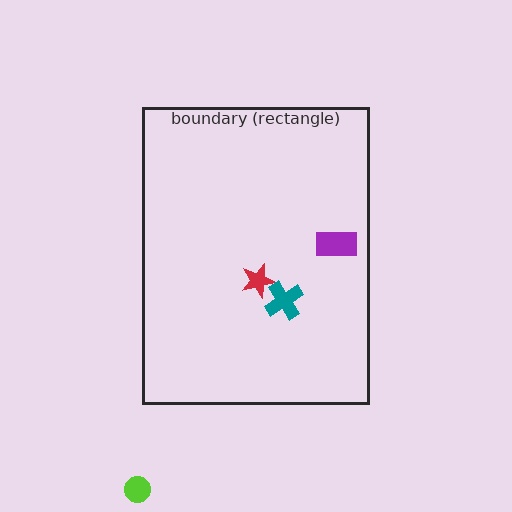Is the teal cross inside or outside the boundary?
Inside.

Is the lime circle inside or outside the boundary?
Outside.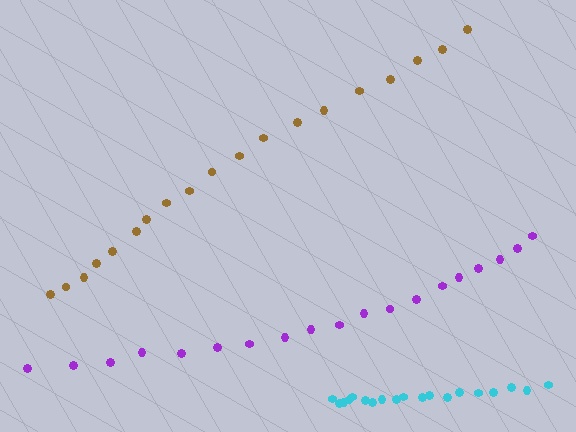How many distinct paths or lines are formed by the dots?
There are 3 distinct paths.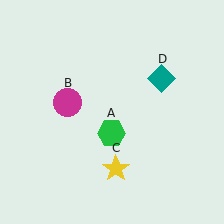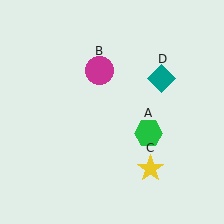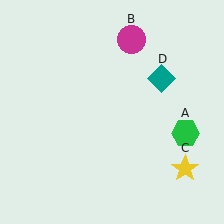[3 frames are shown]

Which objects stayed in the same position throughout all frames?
Teal diamond (object D) remained stationary.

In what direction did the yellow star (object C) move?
The yellow star (object C) moved right.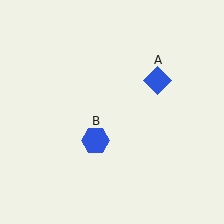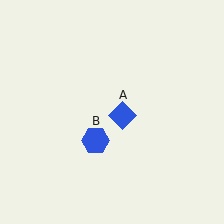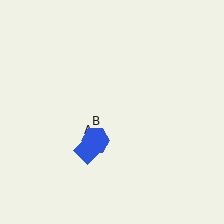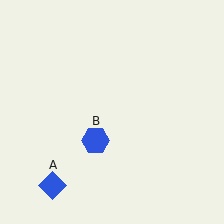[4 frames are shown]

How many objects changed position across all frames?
1 object changed position: blue diamond (object A).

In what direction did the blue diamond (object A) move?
The blue diamond (object A) moved down and to the left.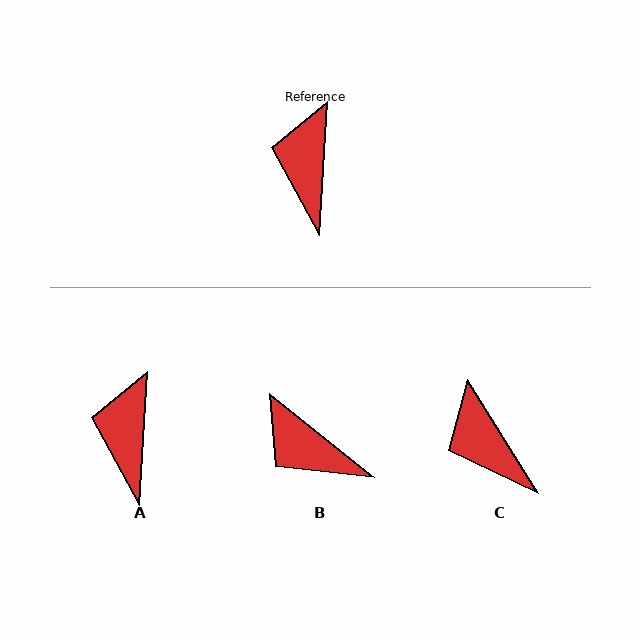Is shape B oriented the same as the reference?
No, it is off by about 55 degrees.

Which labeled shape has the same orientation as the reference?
A.